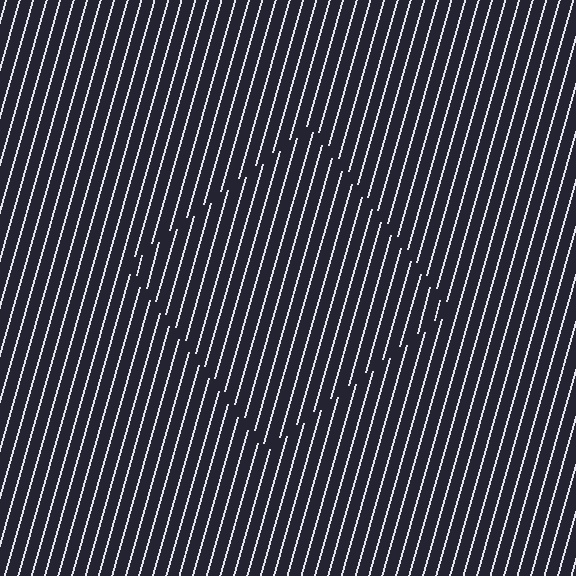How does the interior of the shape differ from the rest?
The interior of the shape contains the same grating, shifted by half a period — the contour is defined by the phase discontinuity where line-ends from the inner and outer gratings abut.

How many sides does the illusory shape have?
4 sides — the line-ends trace a square.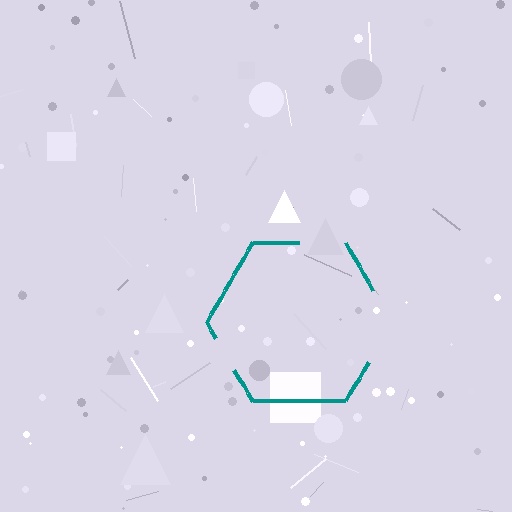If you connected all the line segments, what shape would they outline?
They would outline a hexagon.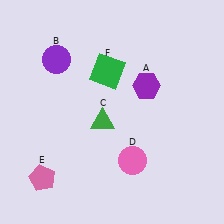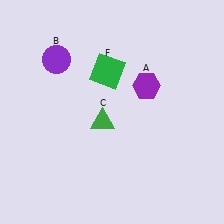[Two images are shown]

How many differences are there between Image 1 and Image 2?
There are 2 differences between the two images.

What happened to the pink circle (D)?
The pink circle (D) was removed in Image 2. It was in the bottom-right area of Image 1.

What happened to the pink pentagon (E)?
The pink pentagon (E) was removed in Image 2. It was in the bottom-left area of Image 1.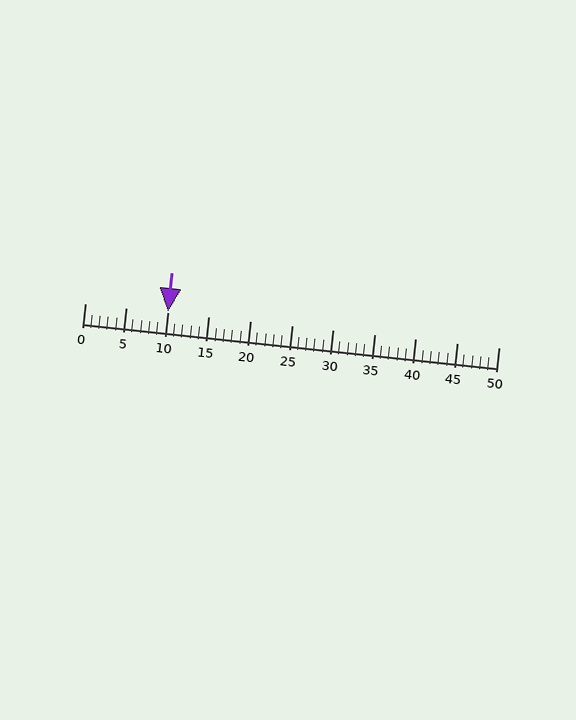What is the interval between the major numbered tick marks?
The major tick marks are spaced 5 units apart.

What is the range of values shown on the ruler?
The ruler shows values from 0 to 50.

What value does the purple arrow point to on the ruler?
The purple arrow points to approximately 10.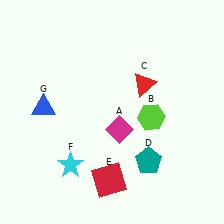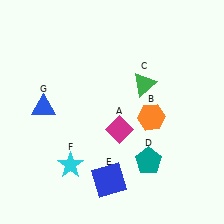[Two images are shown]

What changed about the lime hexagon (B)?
In Image 1, B is lime. In Image 2, it changed to orange.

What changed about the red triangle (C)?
In Image 1, C is red. In Image 2, it changed to green.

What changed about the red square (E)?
In Image 1, E is red. In Image 2, it changed to blue.